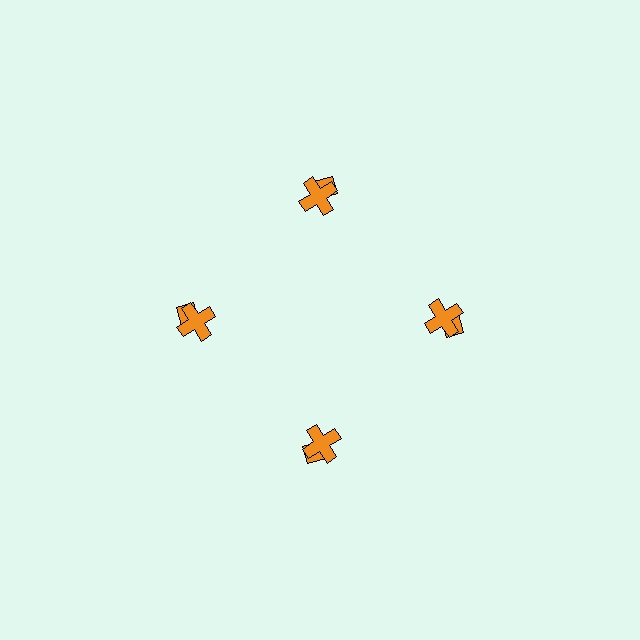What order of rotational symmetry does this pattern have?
This pattern has 4-fold rotational symmetry.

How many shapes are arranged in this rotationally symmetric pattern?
There are 8 shapes, arranged in 4 groups of 2.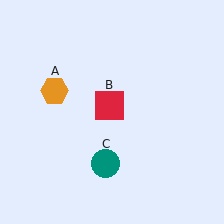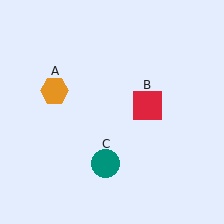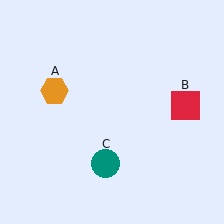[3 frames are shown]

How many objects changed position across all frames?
1 object changed position: red square (object B).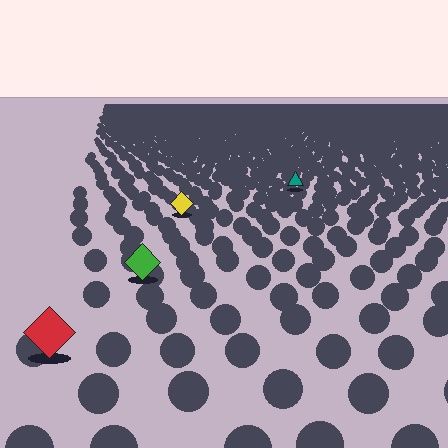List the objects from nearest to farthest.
From nearest to farthest: the red diamond, the green diamond, the yellow diamond, the teal triangle.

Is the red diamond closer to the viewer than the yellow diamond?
Yes. The red diamond is closer — you can tell from the texture gradient: the ground texture is coarser near it.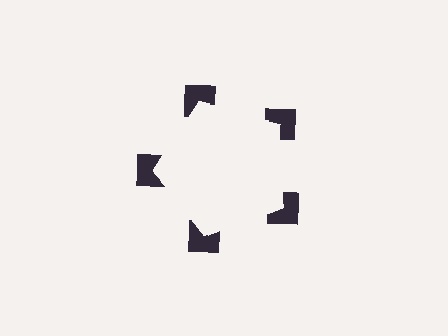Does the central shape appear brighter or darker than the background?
It typically appears slightly brighter than the background, even though no actual brightness change is drawn.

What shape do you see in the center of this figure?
An illusory pentagon — its edges are inferred from the aligned wedge cuts in the notched squares, not physically drawn.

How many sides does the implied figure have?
5 sides.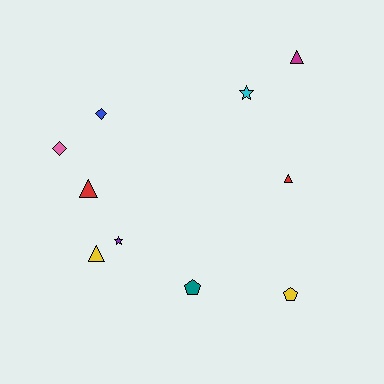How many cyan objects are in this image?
There is 1 cyan object.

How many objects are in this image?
There are 10 objects.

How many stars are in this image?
There are 2 stars.